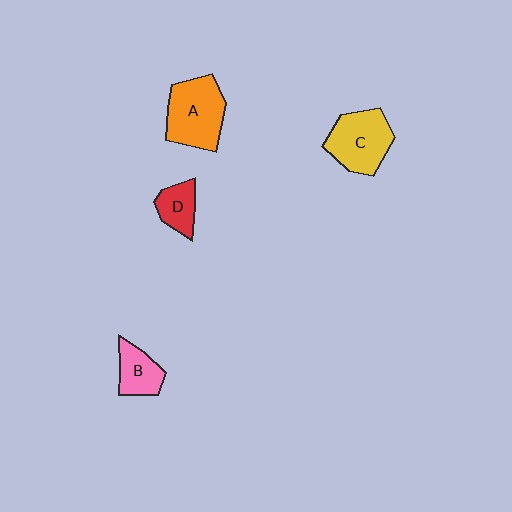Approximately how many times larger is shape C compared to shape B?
Approximately 1.7 times.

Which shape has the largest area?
Shape A (orange).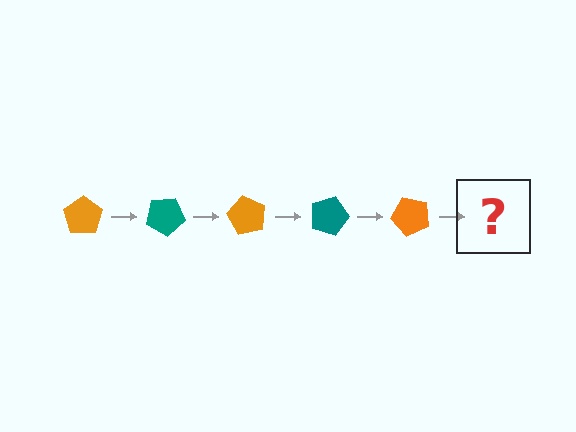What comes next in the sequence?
The next element should be a teal pentagon, rotated 150 degrees from the start.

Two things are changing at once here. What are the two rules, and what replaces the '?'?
The two rules are that it rotates 30 degrees each step and the color cycles through orange and teal. The '?' should be a teal pentagon, rotated 150 degrees from the start.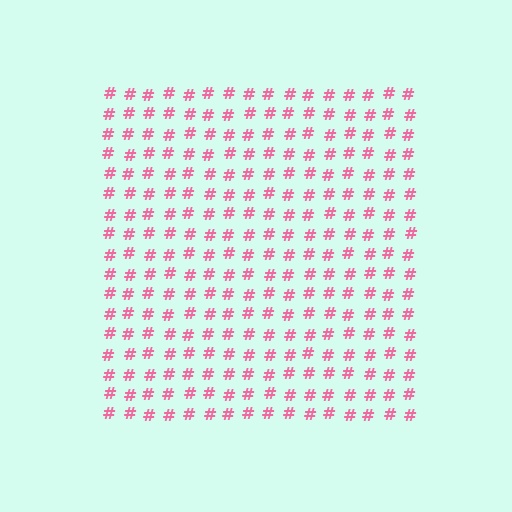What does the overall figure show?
The overall figure shows a square.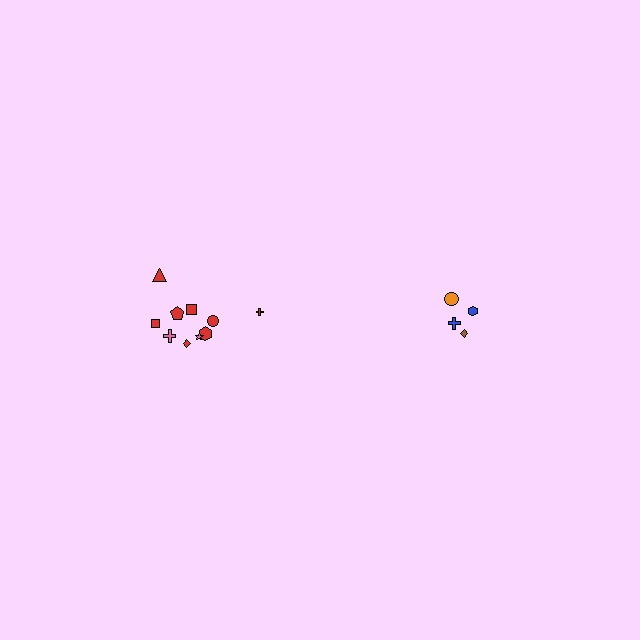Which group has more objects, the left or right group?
The left group.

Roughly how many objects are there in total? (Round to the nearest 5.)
Roughly 15 objects in total.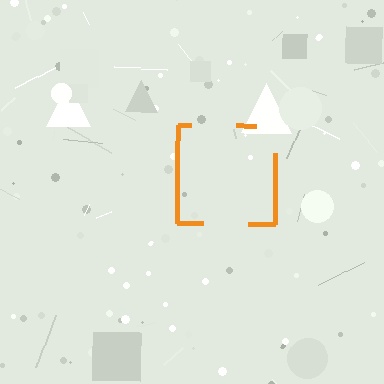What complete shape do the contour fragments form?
The contour fragments form a square.